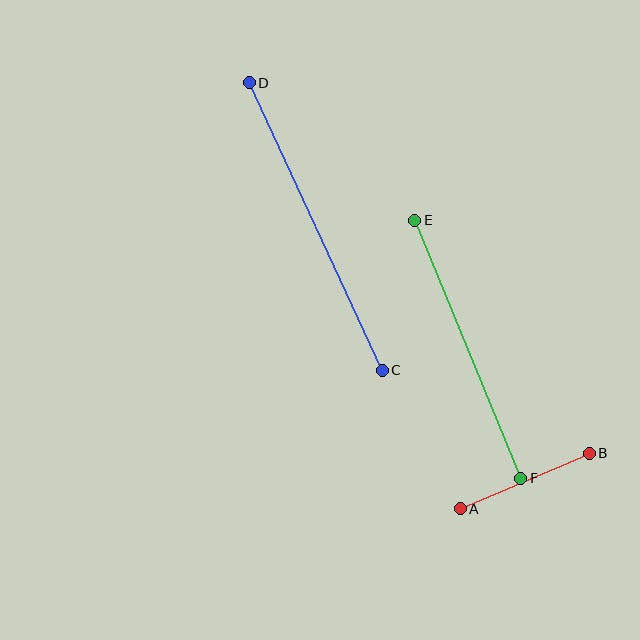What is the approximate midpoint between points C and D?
The midpoint is at approximately (316, 226) pixels.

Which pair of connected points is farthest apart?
Points C and D are farthest apart.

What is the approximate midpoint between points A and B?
The midpoint is at approximately (525, 481) pixels.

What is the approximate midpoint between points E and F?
The midpoint is at approximately (468, 349) pixels.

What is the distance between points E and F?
The distance is approximately 279 pixels.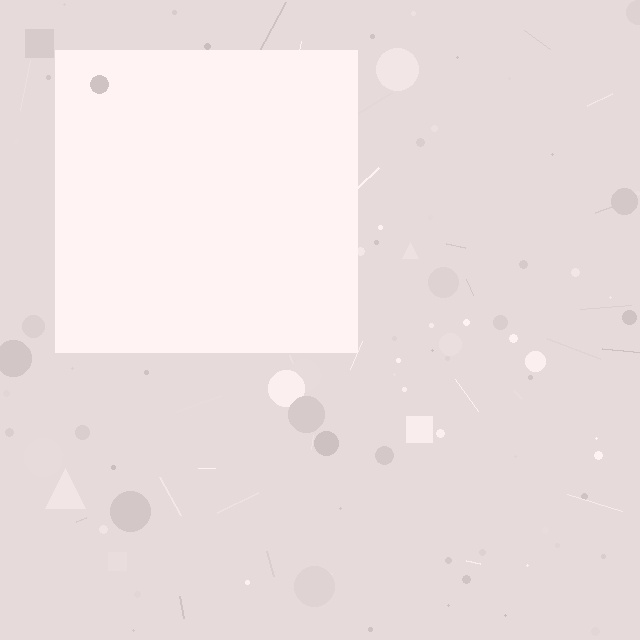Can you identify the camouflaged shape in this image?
The camouflaged shape is a square.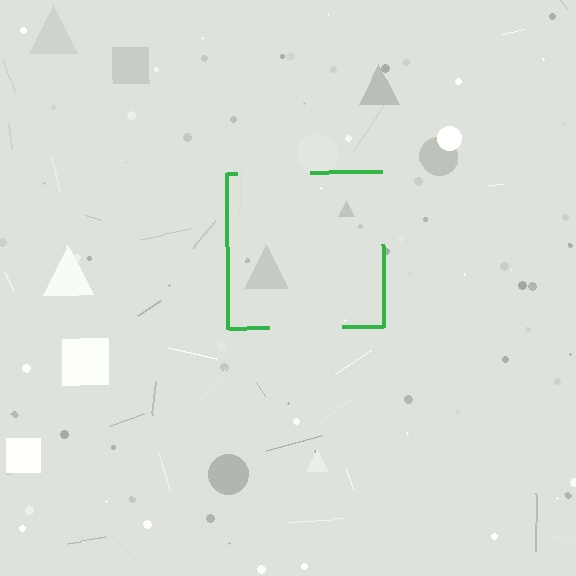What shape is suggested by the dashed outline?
The dashed outline suggests a square.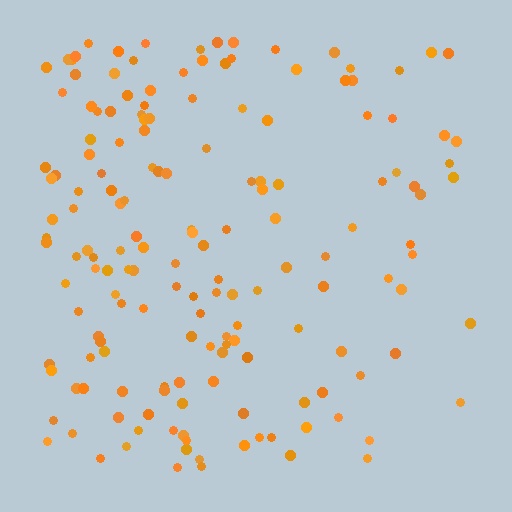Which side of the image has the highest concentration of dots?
The left.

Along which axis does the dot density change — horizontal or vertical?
Horizontal.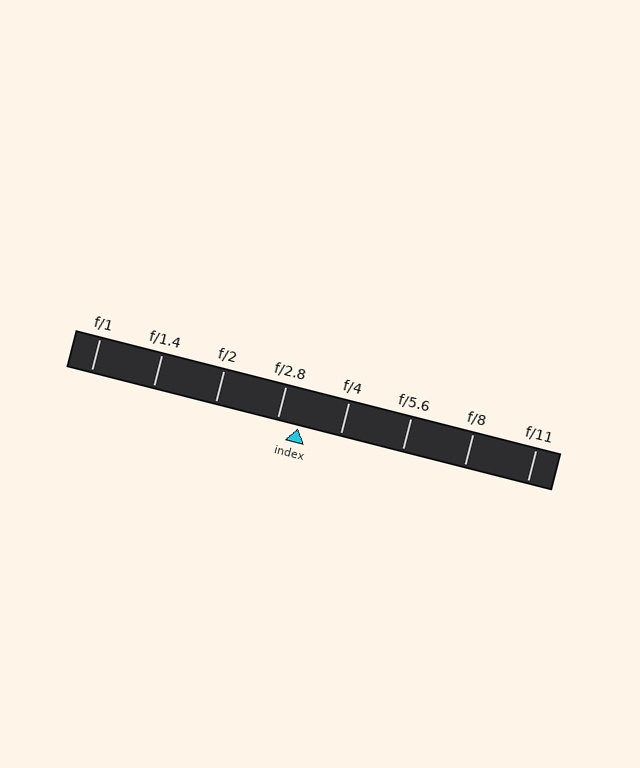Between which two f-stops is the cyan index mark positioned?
The index mark is between f/2.8 and f/4.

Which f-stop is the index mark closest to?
The index mark is closest to f/2.8.